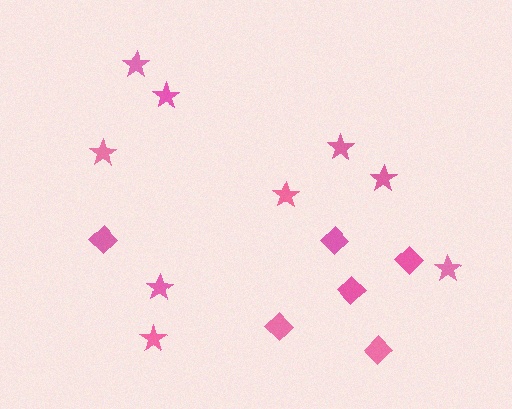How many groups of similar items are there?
There are 2 groups: one group of diamonds (6) and one group of stars (9).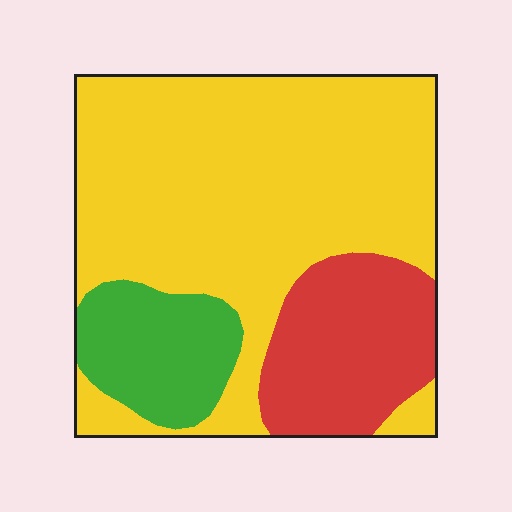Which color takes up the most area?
Yellow, at roughly 65%.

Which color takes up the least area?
Green, at roughly 15%.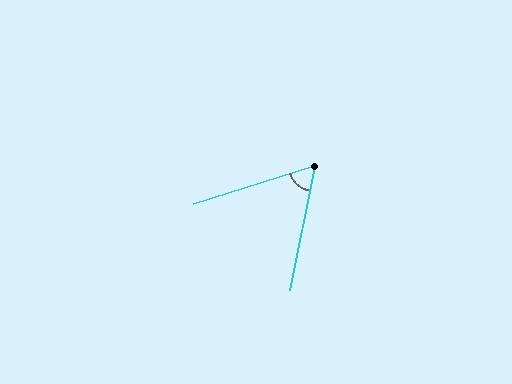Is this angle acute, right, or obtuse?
It is acute.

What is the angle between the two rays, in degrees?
Approximately 61 degrees.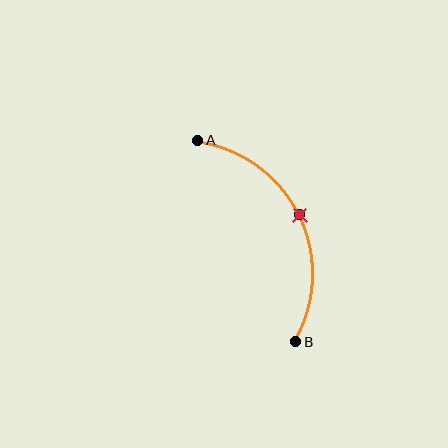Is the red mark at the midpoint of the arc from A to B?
Yes. The red mark lies on the arc at equal arc-length from both A and B — it is the arc midpoint.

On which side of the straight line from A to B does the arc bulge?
The arc bulges to the right of the straight line connecting A and B.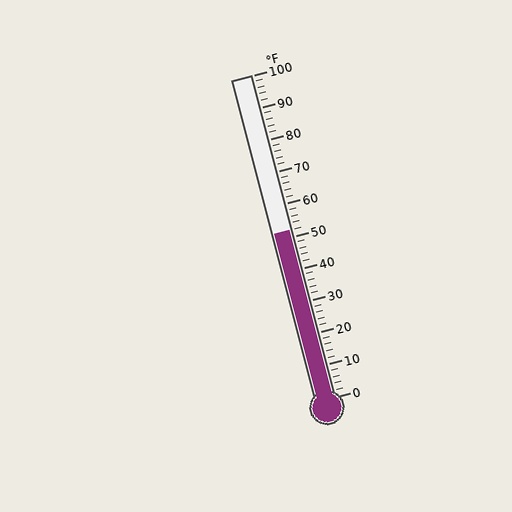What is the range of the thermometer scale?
The thermometer scale ranges from 0°F to 100°F.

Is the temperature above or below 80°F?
The temperature is below 80°F.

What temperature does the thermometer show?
The thermometer shows approximately 52°F.